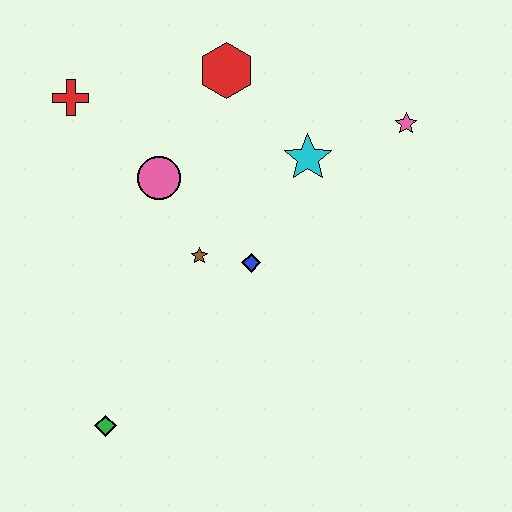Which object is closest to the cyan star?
The pink star is closest to the cyan star.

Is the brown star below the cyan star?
Yes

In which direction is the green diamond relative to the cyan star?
The green diamond is below the cyan star.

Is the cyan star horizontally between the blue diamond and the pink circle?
No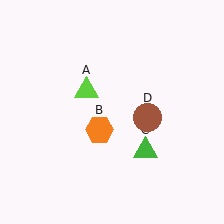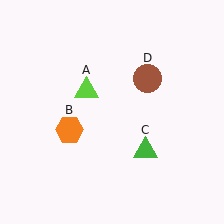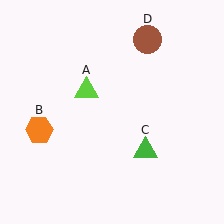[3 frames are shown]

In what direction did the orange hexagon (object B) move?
The orange hexagon (object B) moved left.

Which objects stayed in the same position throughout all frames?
Lime triangle (object A) and green triangle (object C) remained stationary.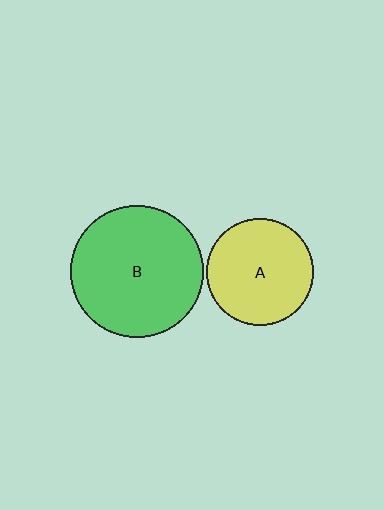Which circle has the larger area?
Circle B (green).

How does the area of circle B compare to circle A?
Approximately 1.5 times.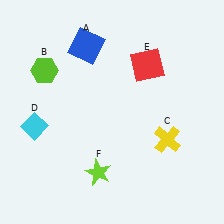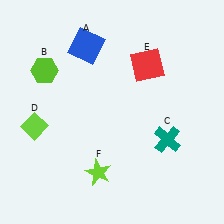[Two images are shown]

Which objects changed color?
C changed from yellow to teal. D changed from cyan to lime.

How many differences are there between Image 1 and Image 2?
There are 2 differences between the two images.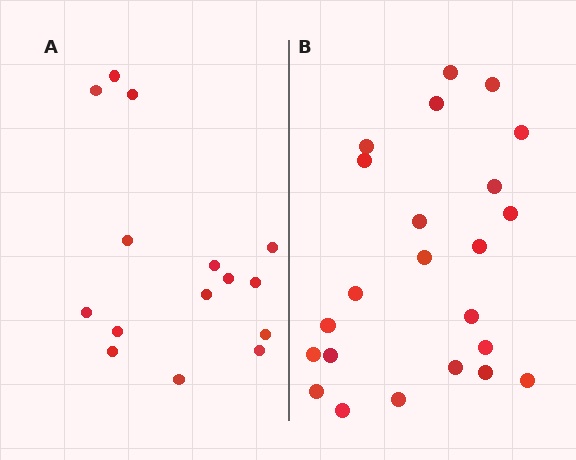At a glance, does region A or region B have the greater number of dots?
Region B (the right region) has more dots.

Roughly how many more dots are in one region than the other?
Region B has roughly 8 or so more dots than region A.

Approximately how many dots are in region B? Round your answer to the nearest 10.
About 20 dots. (The exact count is 23, which rounds to 20.)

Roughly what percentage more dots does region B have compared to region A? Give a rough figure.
About 55% more.